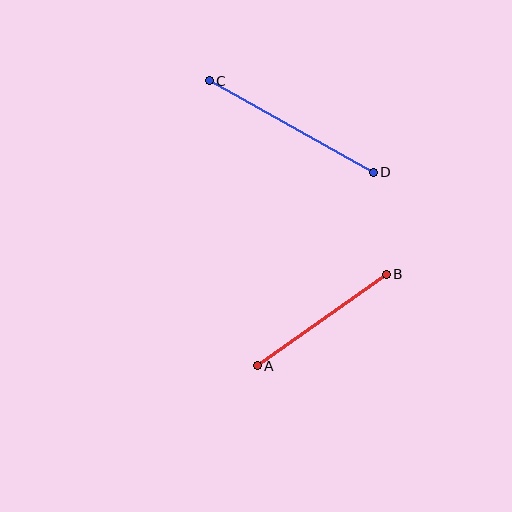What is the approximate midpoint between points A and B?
The midpoint is at approximately (322, 320) pixels.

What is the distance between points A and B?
The distance is approximately 158 pixels.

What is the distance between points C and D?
The distance is approximately 188 pixels.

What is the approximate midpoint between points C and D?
The midpoint is at approximately (291, 126) pixels.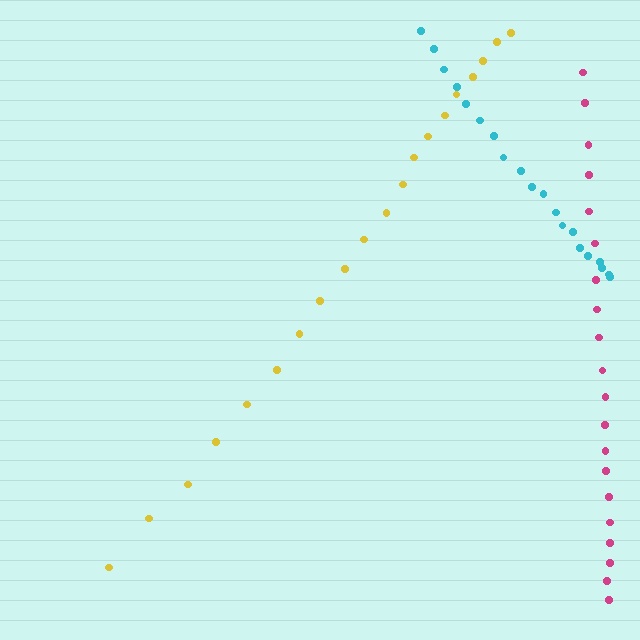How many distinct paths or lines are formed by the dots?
There are 3 distinct paths.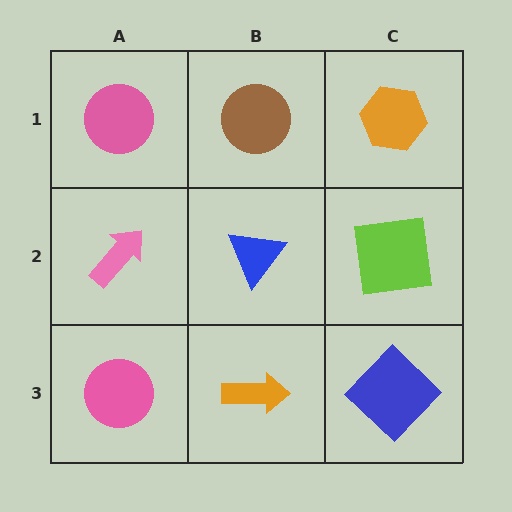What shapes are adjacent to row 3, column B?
A blue triangle (row 2, column B), a pink circle (row 3, column A), a blue diamond (row 3, column C).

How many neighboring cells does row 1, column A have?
2.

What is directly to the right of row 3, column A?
An orange arrow.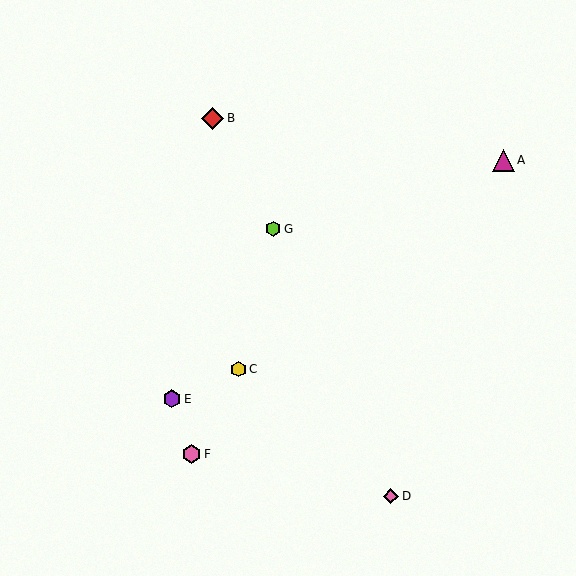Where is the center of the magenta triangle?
The center of the magenta triangle is at (503, 160).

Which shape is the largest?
The red diamond (labeled B) is the largest.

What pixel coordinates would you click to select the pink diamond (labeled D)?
Click at (391, 496) to select the pink diamond D.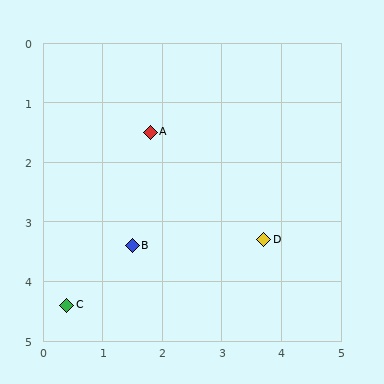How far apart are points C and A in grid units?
Points C and A are about 3.2 grid units apart.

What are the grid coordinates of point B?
Point B is at approximately (1.5, 3.4).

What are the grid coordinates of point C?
Point C is at approximately (0.4, 4.4).